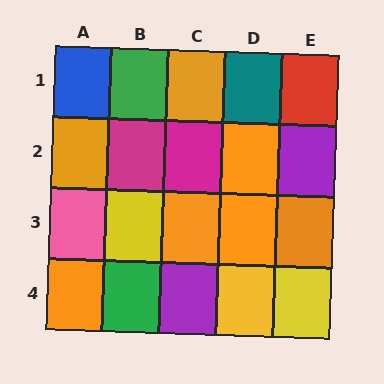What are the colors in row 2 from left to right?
Orange, magenta, magenta, orange, purple.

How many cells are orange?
7 cells are orange.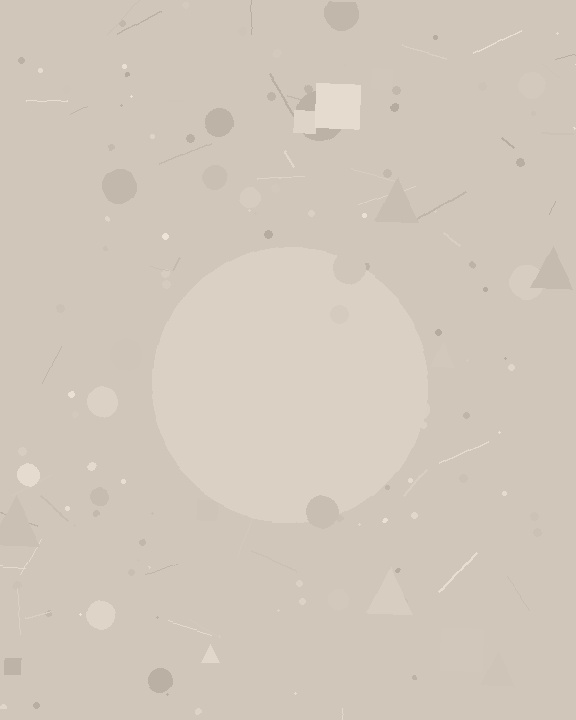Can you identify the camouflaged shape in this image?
The camouflaged shape is a circle.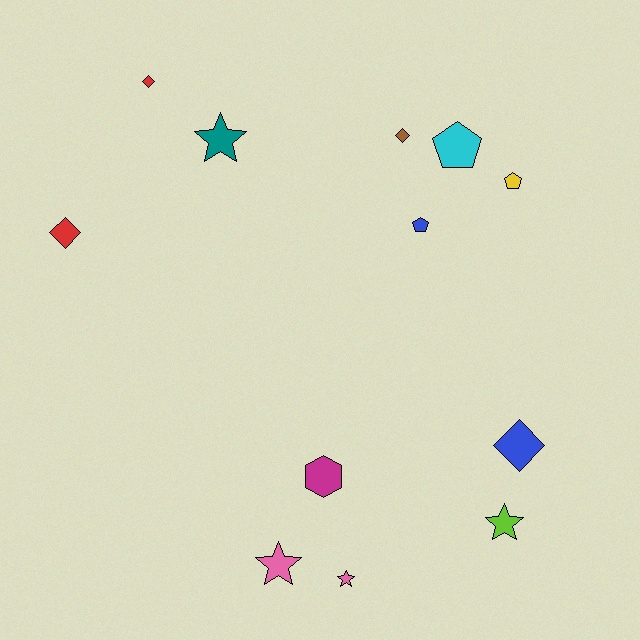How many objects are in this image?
There are 12 objects.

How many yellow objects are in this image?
There is 1 yellow object.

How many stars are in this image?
There are 4 stars.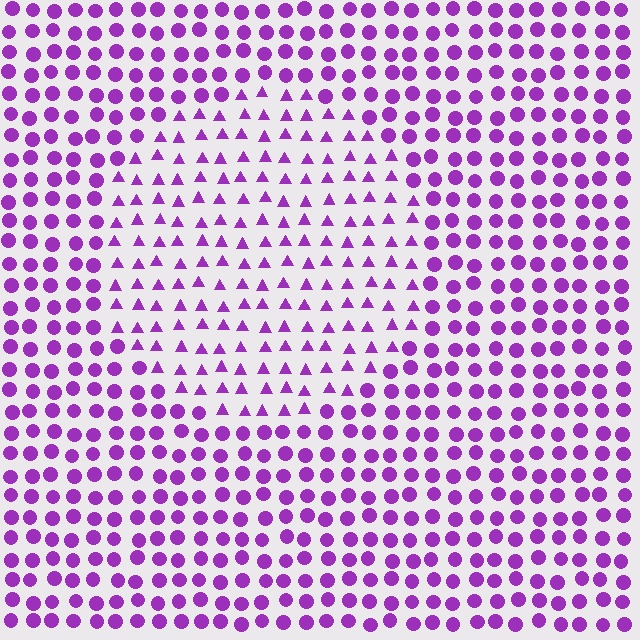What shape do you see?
I see a circle.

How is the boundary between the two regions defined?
The boundary is defined by a change in element shape: triangles inside vs. circles outside. All elements share the same color and spacing.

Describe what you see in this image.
The image is filled with small purple elements arranged in a uniform grid. A circle-shaped region contains triangles, while the surrounding area contains circles. The boundary is defined purely by the change in element shape.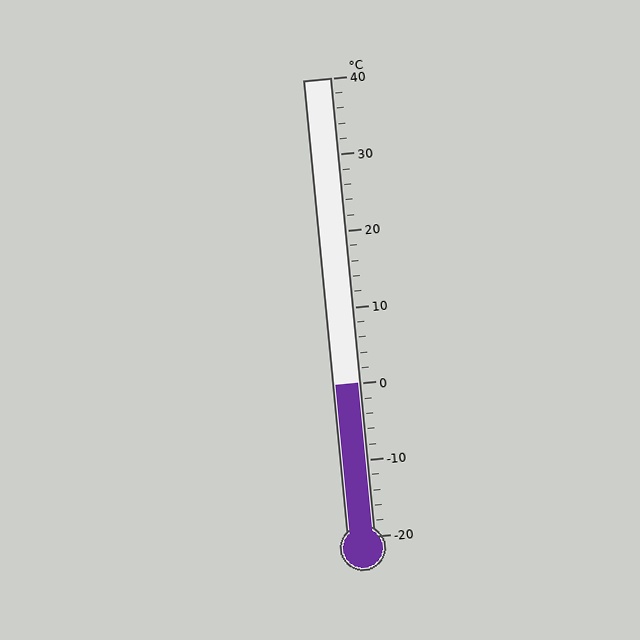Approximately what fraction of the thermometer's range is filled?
The thermometer is filled to approximately 35% of its range.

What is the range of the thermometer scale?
The thermometer scale ranges from -20°C to 40°C.